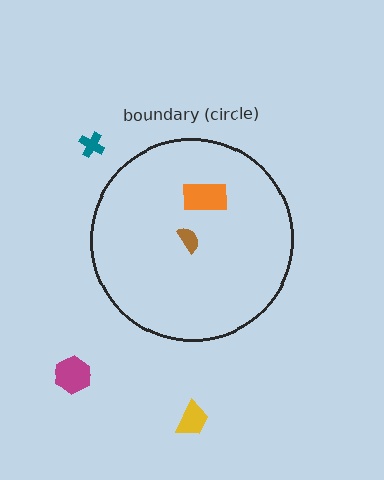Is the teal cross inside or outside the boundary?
Outside.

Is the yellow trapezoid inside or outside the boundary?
Outside.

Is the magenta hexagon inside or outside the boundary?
Outside.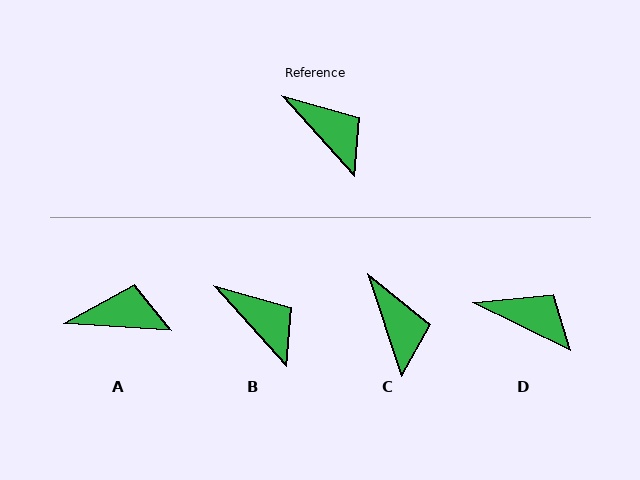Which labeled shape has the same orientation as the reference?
B.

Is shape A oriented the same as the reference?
No, it is off by about 44 degrees.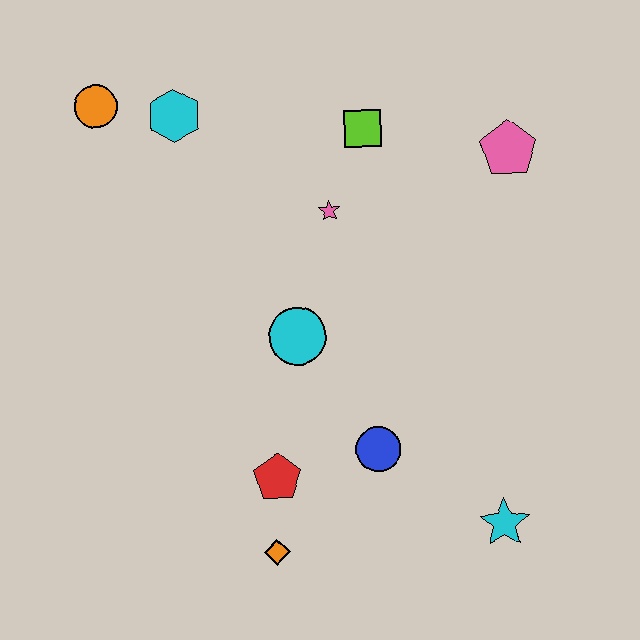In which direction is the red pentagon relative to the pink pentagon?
The red pentagon is below the pink pentagon.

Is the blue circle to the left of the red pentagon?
No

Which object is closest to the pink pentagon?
The lime square is closest to the pink pentagon.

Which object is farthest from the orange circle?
The cyan star is farthest from the orange circle.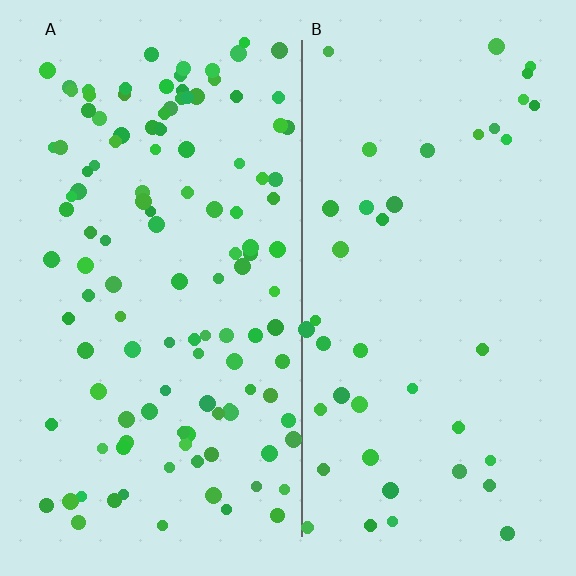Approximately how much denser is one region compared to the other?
Approximately 2.9× — region A over region B.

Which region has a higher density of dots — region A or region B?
A (the left).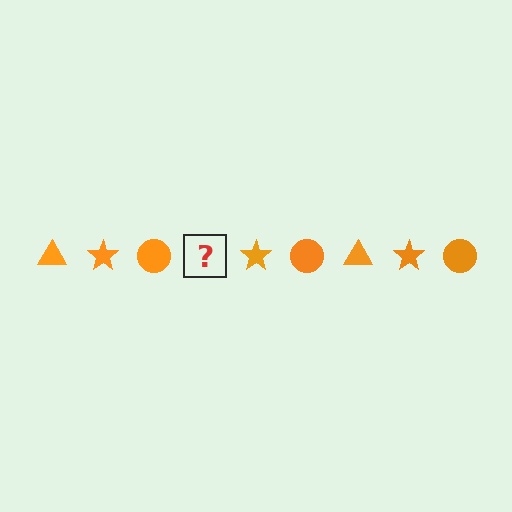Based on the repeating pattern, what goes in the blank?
The blank should be an orange triangle.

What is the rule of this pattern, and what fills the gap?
The rule is that the pattern cycles through triangle, star, circle shapes in orange. The gap should be filled with an orange triangle.